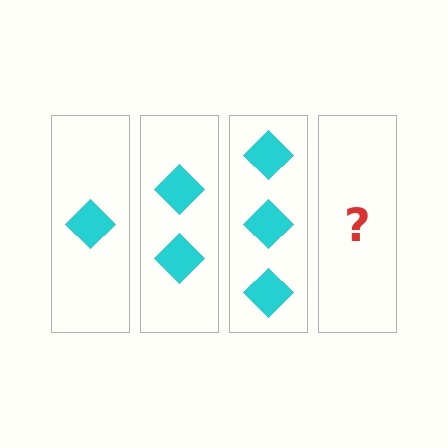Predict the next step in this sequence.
The next step is 4 diamonds.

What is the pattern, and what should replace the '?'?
The pattern is that each step adds one more diamond. The '?' should be 4 diamonds.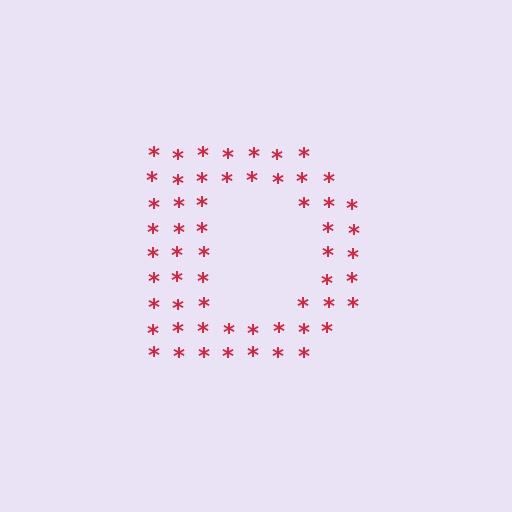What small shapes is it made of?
It is made of small asterisks.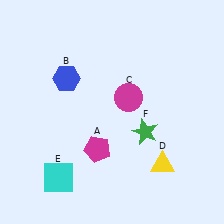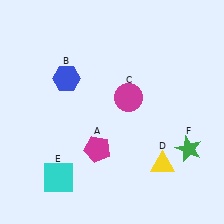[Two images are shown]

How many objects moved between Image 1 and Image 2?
1 object moved between the two images.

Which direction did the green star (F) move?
The green star (F) moved right.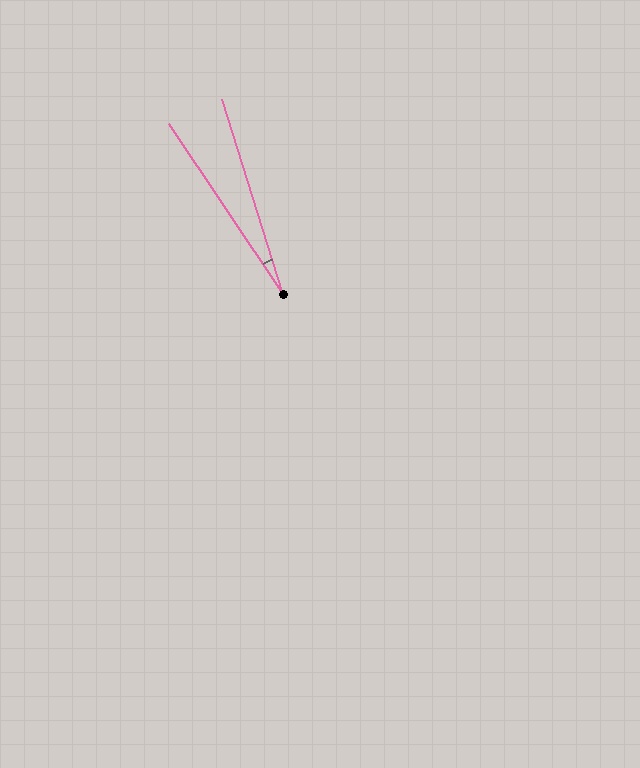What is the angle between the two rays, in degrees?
Approximately 17 degrees.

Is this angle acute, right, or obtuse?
It is acute.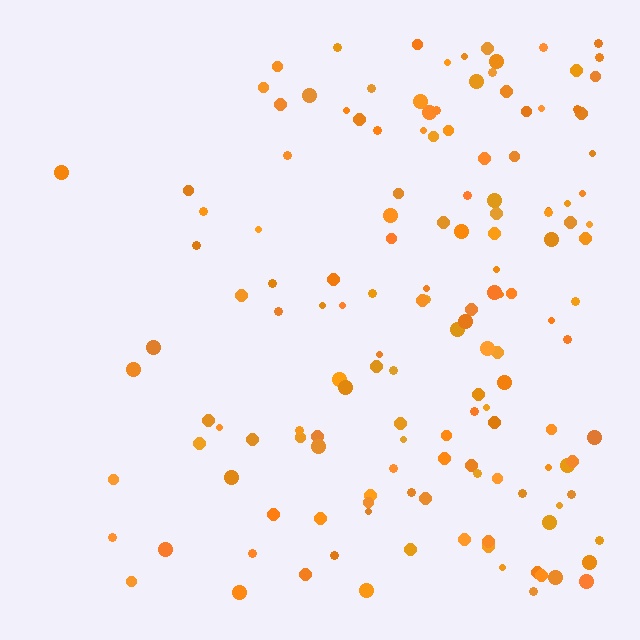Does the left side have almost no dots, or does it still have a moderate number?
Still a moderate number, just noticeably fewer than the right.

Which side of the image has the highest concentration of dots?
The right.